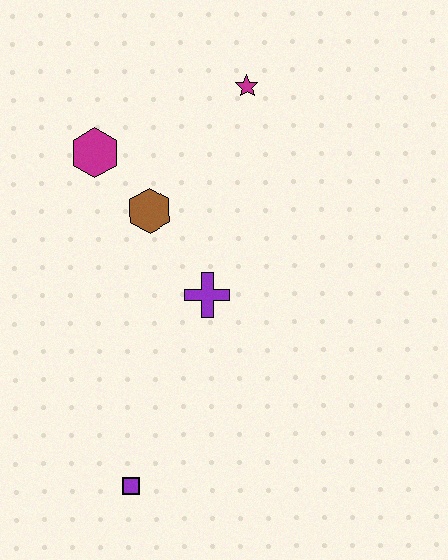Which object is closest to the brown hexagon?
The magenta hexagon is closest to the brown hexagon.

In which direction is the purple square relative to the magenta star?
The purple square is below the magenta star.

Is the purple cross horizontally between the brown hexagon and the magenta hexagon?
No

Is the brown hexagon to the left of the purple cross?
Yes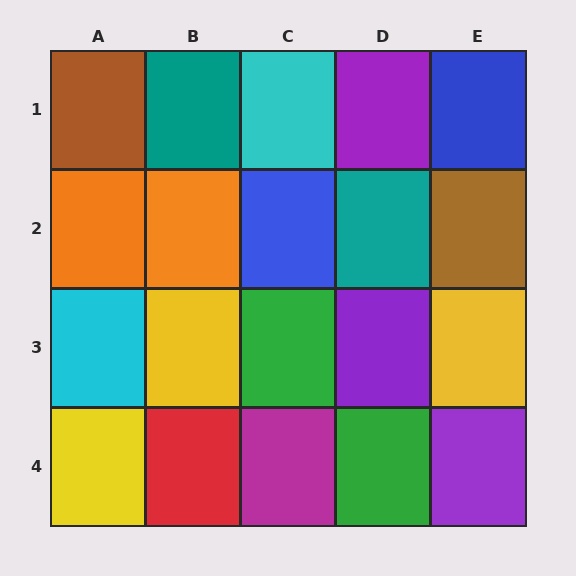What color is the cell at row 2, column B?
Orange.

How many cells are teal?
2 cells are teal.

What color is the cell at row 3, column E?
Yellow.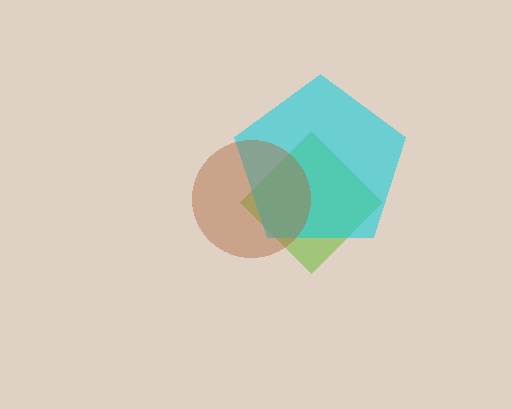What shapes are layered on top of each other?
The layered shapes are: a lime diamond, a cyan pentagon, a brown circle.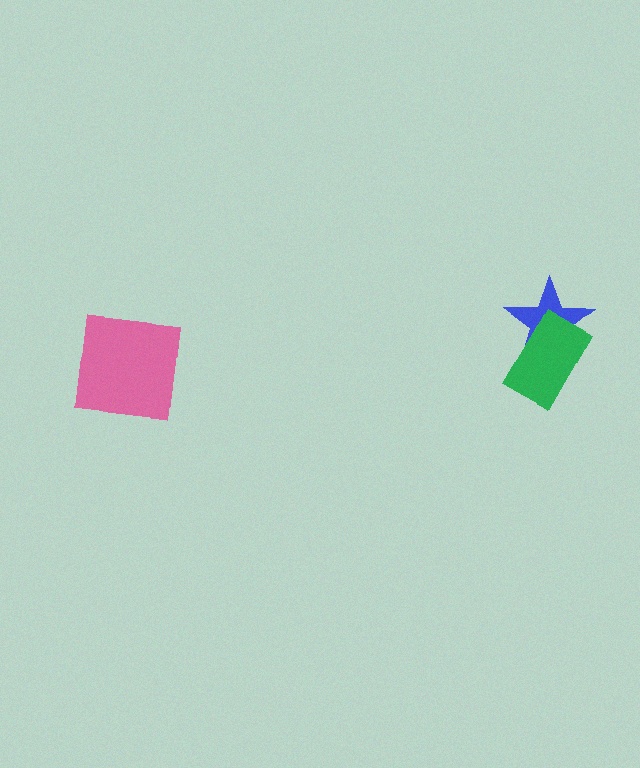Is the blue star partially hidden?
Yes, it is partially covered by another shape.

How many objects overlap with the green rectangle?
1 object overlaps with the green rectangle.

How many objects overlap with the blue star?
1 object overlaps with the blue star.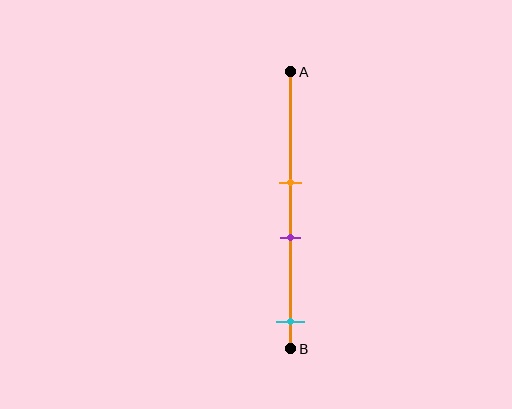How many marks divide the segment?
There are 3 marks dividing the segment.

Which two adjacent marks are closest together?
The orange and purple marks are the closest adjacent pair.